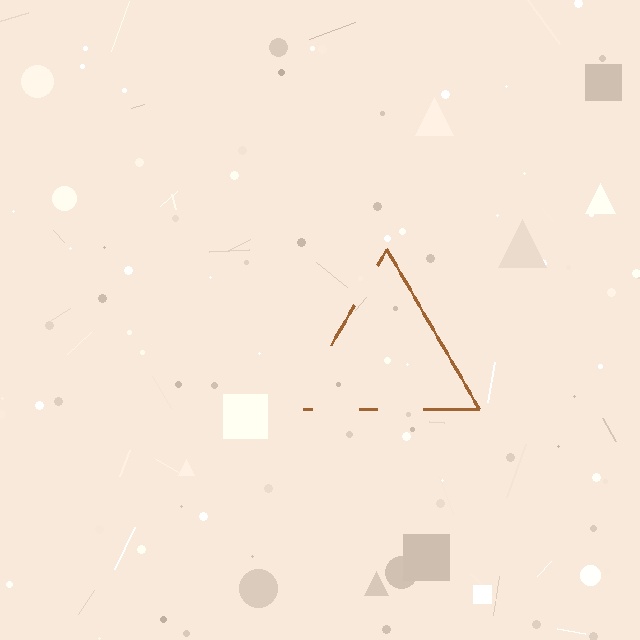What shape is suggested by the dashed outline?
The dashed outline suggests a triangle.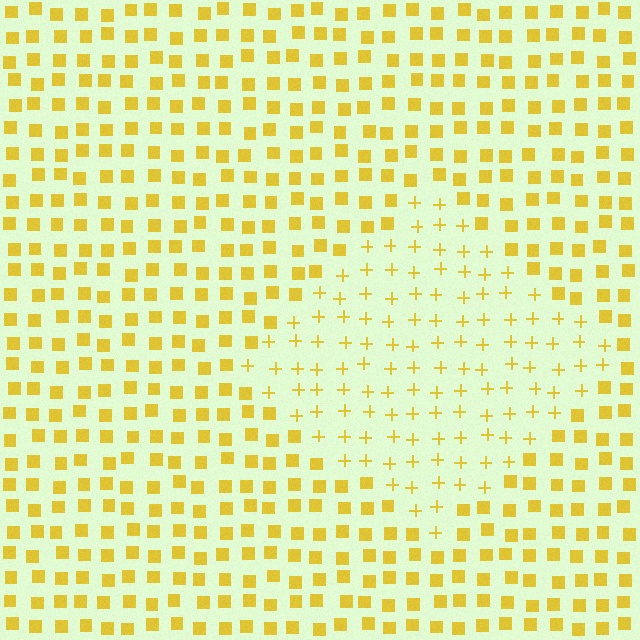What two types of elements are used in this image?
The image uses plus signs inside the diamond region and squares outside it.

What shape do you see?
I see a diamond.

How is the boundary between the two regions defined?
The boundary is defined by a change in element shape: plus signs inside vs. squares outside. All elements share the same color and spacing.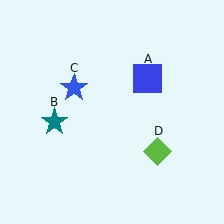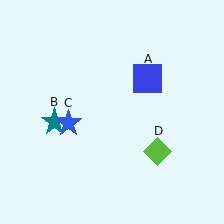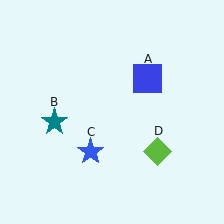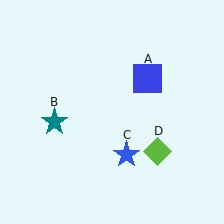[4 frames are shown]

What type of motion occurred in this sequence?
The blue star (object C) rotated counterclockwise around the center of the scene.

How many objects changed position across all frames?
1 object changed position: blue star (object C).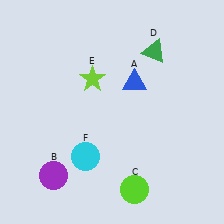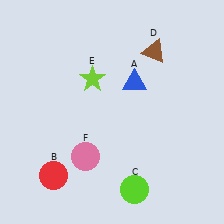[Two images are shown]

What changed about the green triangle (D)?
In Image 1, D is green. In Image 2, it changed to brown.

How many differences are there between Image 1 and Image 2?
There are 3 differences between the two images.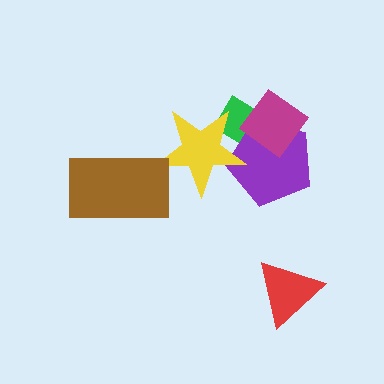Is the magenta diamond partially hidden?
No, no other shape covers it.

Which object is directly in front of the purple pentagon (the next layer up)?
The magenta diamond is directly in front of the purple pentagon.